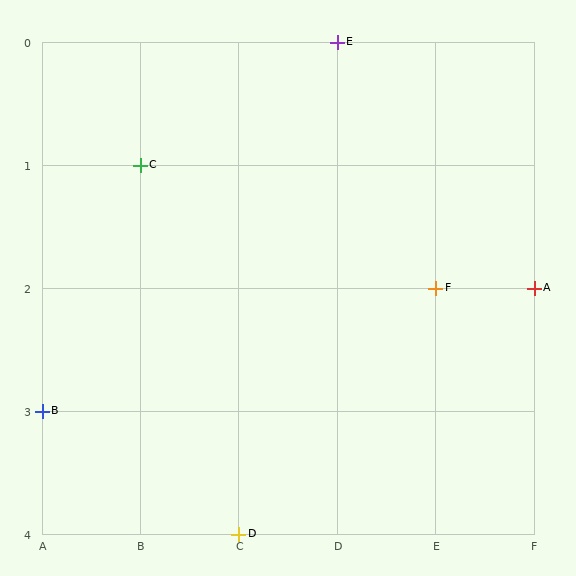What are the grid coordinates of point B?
Point B is at grid coordinates (A, 3).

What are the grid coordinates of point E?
Point E is at grid coordinates (D, 0).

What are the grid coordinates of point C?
Point C is at grid coordinates (B, 1).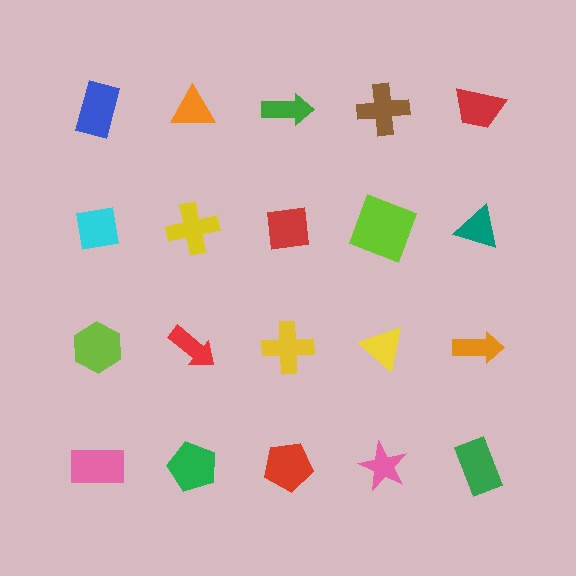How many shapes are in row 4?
5 shapes.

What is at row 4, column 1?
A pink rectangle.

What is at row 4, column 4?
A pink star.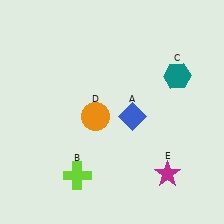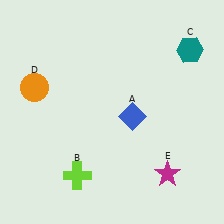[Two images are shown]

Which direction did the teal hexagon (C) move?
The teal hexagon (C) moved up.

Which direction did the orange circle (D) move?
The orange circle (D) moved left.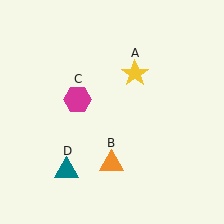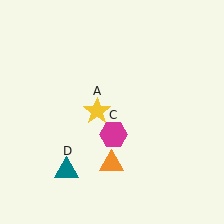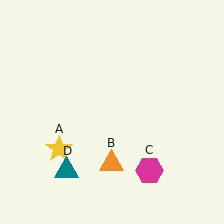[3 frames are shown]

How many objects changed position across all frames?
2 objects changed position: yellow star (object A), magenta hexagon (object C).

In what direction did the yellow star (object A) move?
The yellow star (object A) moved down and to the left.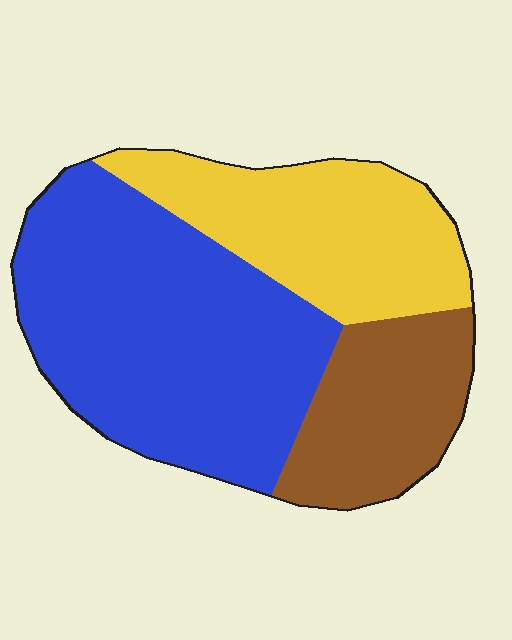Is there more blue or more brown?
Blue.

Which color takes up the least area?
Brown, at roughly 20%.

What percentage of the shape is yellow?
Yellow covers roughly 30% of the shape.